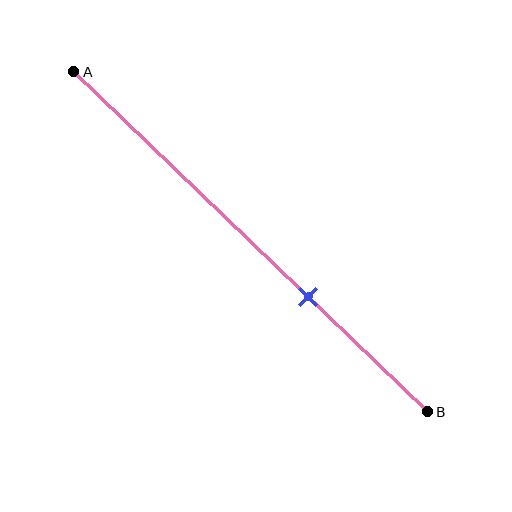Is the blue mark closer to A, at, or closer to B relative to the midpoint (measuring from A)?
The blue mark is closer to point B than the midpoint of segment AB.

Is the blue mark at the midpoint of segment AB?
No, the mark is at about 65% from A, not at the 50% midpoint.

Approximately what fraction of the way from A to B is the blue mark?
The blue mark is approximately 65% of the way from A to B.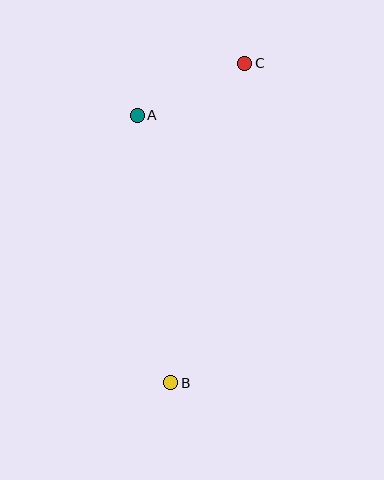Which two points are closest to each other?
Points A and C are closest to each other.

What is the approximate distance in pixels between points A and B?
The distance between A and B is approximately 269 pixels.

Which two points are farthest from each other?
Points B and C are farthest from each other.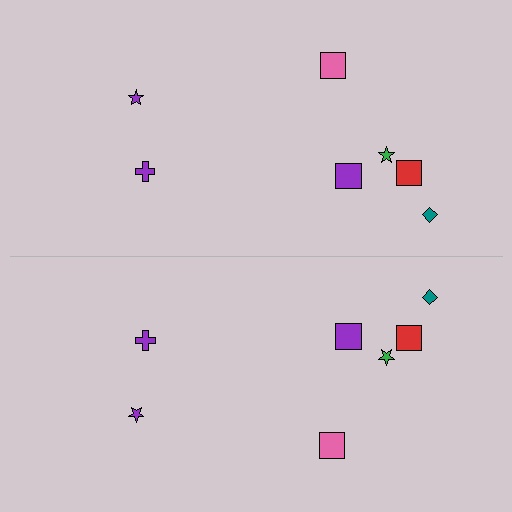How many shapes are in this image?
There are 14 shapes in this image.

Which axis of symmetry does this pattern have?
The pattern has a horizontal axis of symmetry running through the center of the image.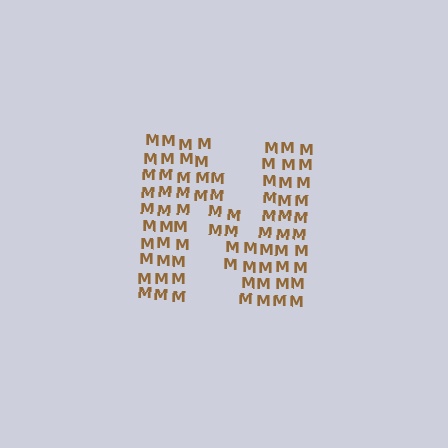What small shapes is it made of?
It is made of small letter M's.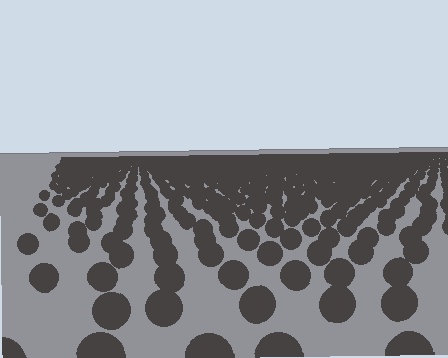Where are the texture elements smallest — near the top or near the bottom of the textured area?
Near the top.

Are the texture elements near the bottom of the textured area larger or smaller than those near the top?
Larger. Near the bottom, elements are closer to the viewer and appear at a bigger on-screen size.